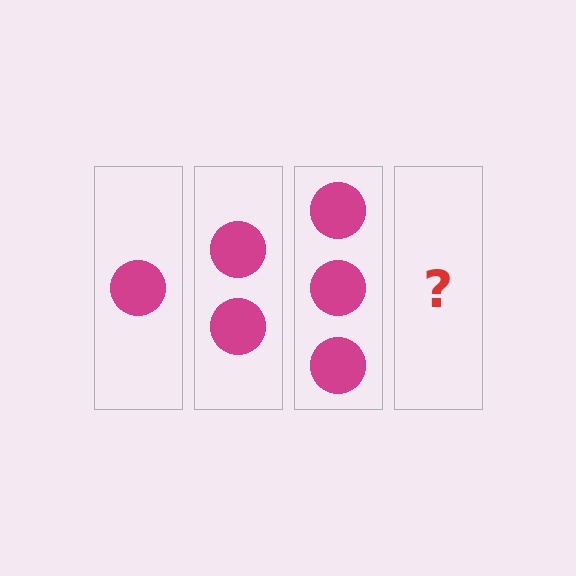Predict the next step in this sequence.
The next step is 4 circles.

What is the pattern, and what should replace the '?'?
The pattern is that each step adds one more circle. The '?' should be 4 circles.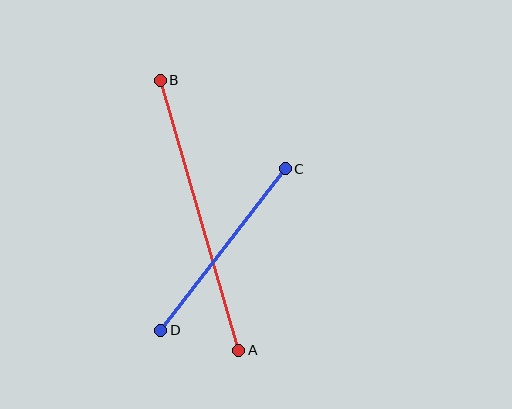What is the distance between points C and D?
The distance is approximately 204 pixels.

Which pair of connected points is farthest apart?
Points A and B are farthest apart.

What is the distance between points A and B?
The distance is approximately 281 pixels.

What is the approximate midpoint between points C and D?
The midpoint is at approximately (223, 250) pixels.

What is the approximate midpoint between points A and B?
The midpoint is at approximately (200, 215) pixels.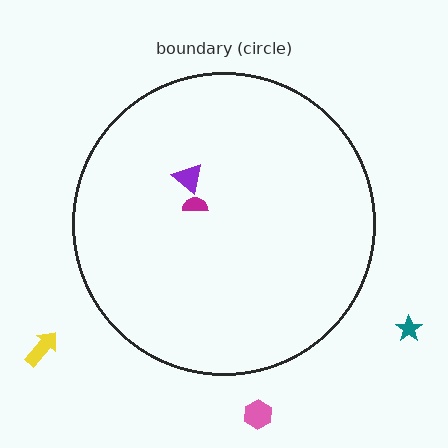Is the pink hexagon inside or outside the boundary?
Outside.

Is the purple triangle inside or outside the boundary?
Inside.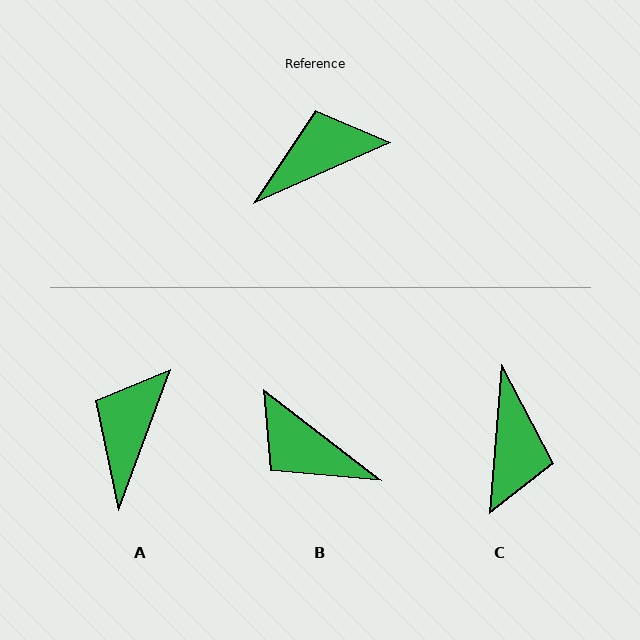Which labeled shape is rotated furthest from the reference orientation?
C, about 119 degrees away.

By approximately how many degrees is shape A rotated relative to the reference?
Approximately 46 degrees counter-clockwise.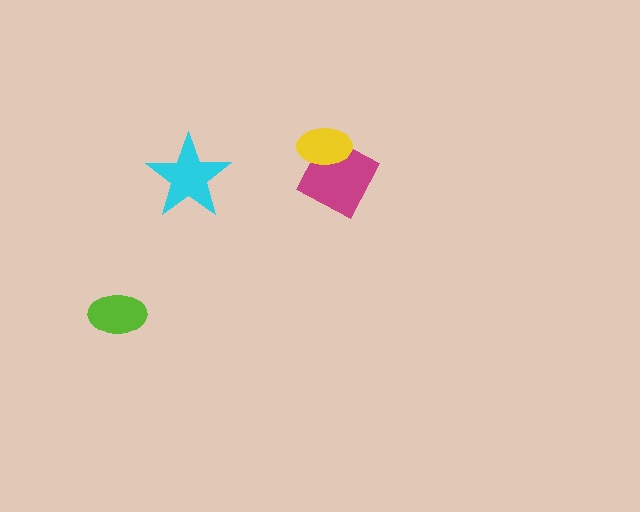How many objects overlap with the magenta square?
1 object overlaps with the magenta square.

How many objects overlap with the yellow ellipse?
1 object overlaps with the yellow ellipse.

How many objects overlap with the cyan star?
0 objects overlap with the cyan star.